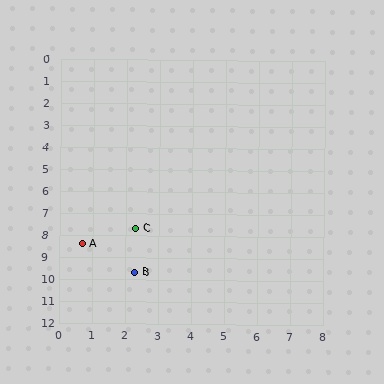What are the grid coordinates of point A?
Point A is at approximately (0.7, 8.4).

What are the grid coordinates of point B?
Point B is at approximately (2.3, 9.7).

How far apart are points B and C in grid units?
Points B and C are about 2.0 grid units apart.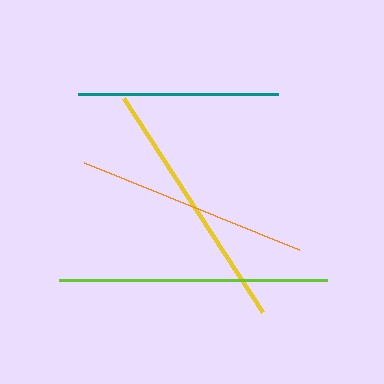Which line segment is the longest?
The lime line is the longest at approximately 268 pixels.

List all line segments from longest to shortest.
From longest to shortest: lime, yellow, orange, teal.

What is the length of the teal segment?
The teal segment is approximately 200 pixels long.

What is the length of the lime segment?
The lime segment is approximately 268 pixels long.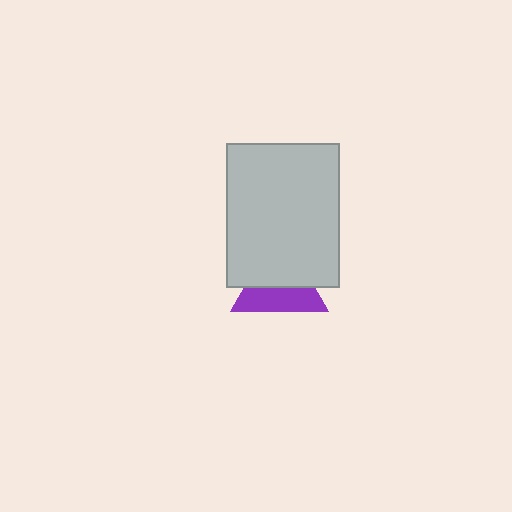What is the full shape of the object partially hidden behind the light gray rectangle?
The partially hidden object is a purple triangle.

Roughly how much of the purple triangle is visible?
About half of it is visible (roughly 48%).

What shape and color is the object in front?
The object in front is a light gray rectangle.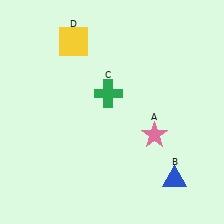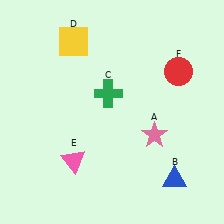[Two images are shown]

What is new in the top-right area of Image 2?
A red circle (F) was added in the top-right area of Image 2.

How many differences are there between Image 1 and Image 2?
There are 2 differences between the two images.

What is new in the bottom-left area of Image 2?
A pink triangle (E) was added in the bottom-left area of Image 2.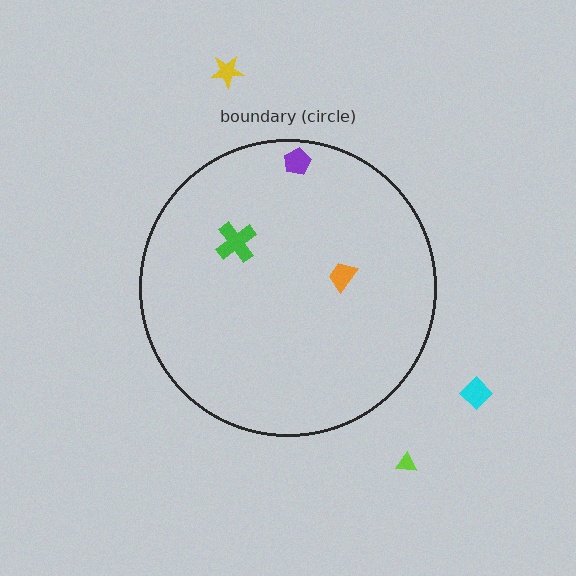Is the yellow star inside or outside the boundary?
Outside.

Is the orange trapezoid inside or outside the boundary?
Inside.